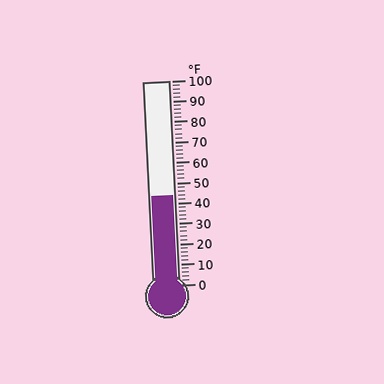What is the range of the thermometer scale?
The thermometer scale ranges from 0°F to 100°F.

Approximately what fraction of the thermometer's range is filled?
The thermometer is filled to approximately 45% of its range.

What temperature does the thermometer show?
The thermometer shows approximately 44°F.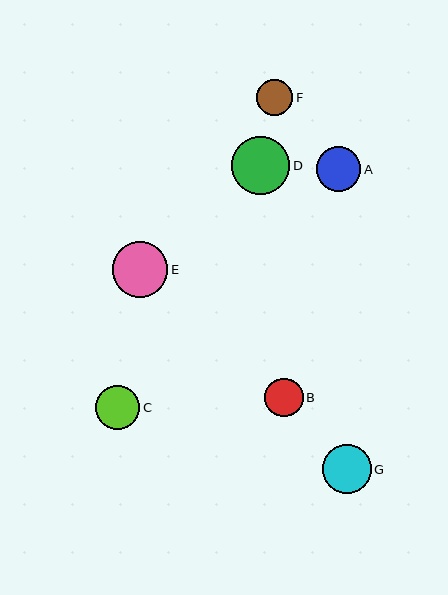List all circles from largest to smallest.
From largest to smallest: D, E, G, A, C, B, F.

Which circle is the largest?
Circle D is the largest with a size of approximately 58 pixels.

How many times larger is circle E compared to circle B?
Circle E is approximately 1.4 times the size of circle B.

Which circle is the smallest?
Circle F is the smallest with a size of approximately 36 pixels.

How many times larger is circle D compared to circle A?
Circle D is approximately 1.3 times the size of circle A.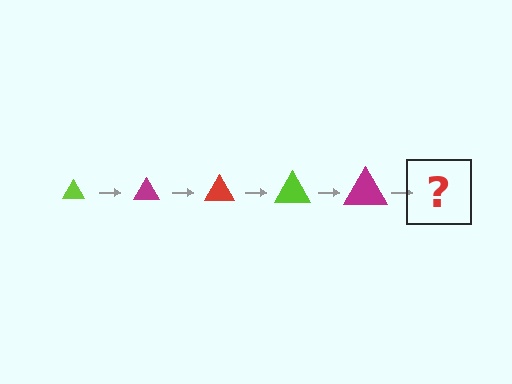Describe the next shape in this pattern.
It should be a red triangle, larger than the previous one.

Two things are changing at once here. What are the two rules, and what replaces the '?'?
The two rules are that the triangle grows larger each step and the color cycles through lime, magenta, and red. The '?' should be a red triangle, larger than the previous one.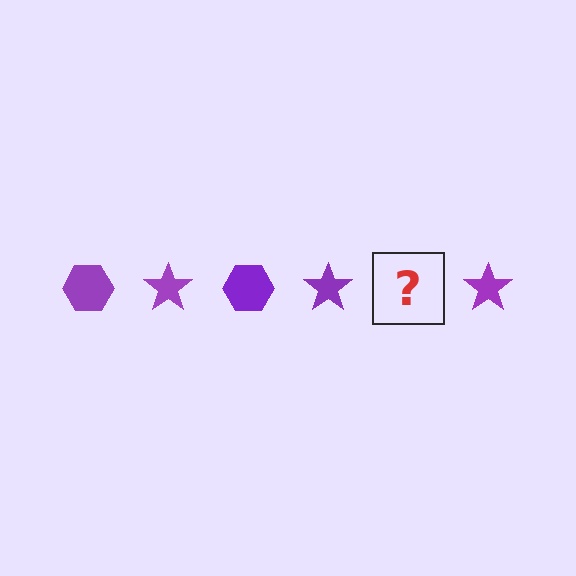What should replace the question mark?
The question mark should be replaced with a purple hexagon.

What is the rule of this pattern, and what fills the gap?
The rule is that the pattern cycles through hexagon, star shapes in purple. The gap should be filled with a purple hexagon.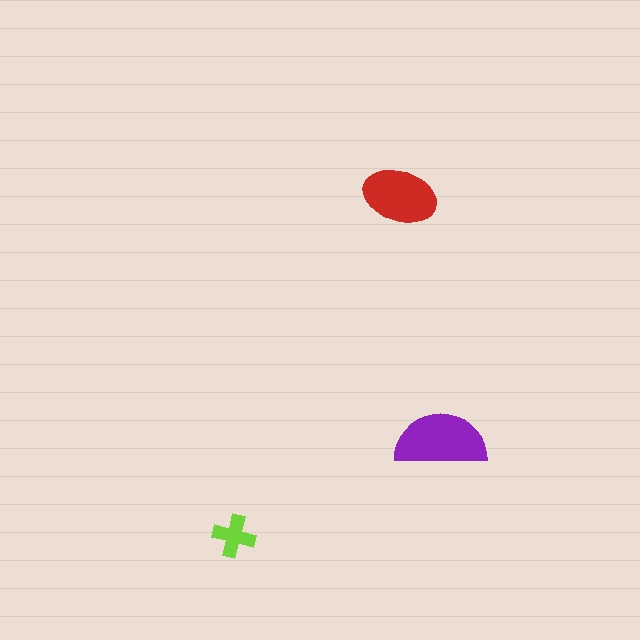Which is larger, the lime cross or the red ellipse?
The red ellipse.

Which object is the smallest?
The lime cross.